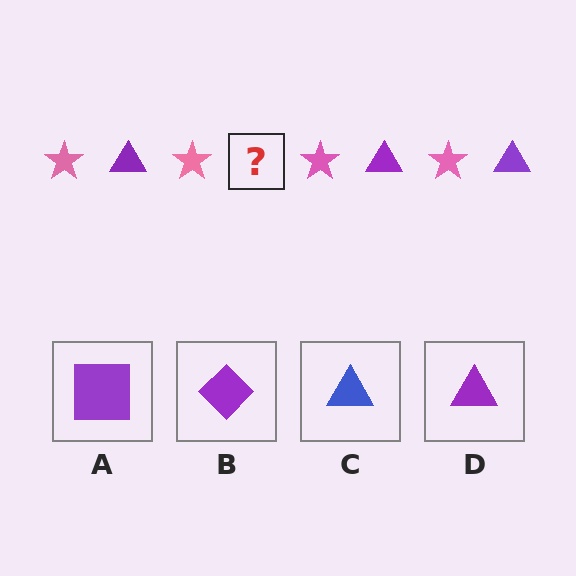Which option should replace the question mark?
Option D.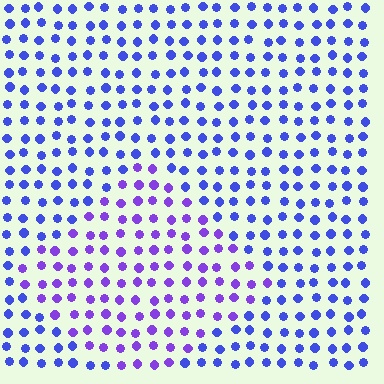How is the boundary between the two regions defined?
The boundary is defined purely by a slight shift in hue (about 32 degrees). Spacing, size, and orientation are identical on both sides.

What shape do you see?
I see a diamond.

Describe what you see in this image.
The image is filled with small blue elements in a uniform arrangement. A diamond-shaped region is visible where the elements are tinted to a slightly different hue, forming a subtle color boundary.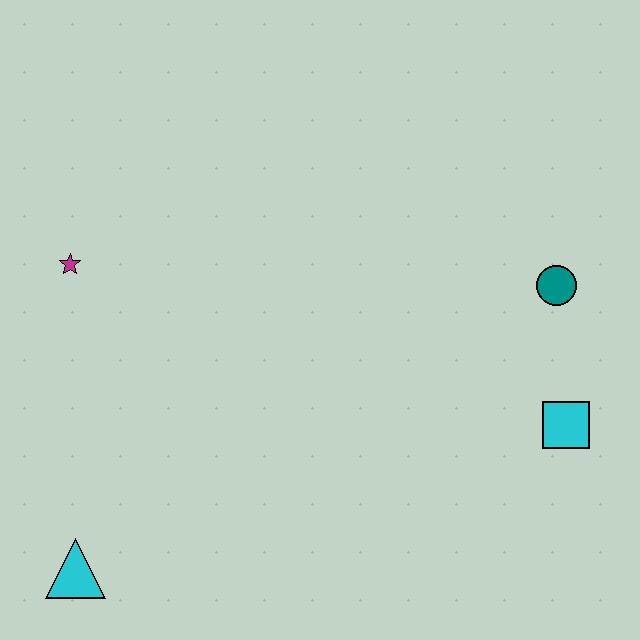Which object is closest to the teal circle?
The cyan square is closest to the teal circle.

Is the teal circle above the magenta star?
No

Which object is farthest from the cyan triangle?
The teal circle is farthest from the cyan triangle.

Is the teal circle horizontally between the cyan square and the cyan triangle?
Yes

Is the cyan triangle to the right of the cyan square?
No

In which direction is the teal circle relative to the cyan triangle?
The teal circle is to the right of the cyan triangle.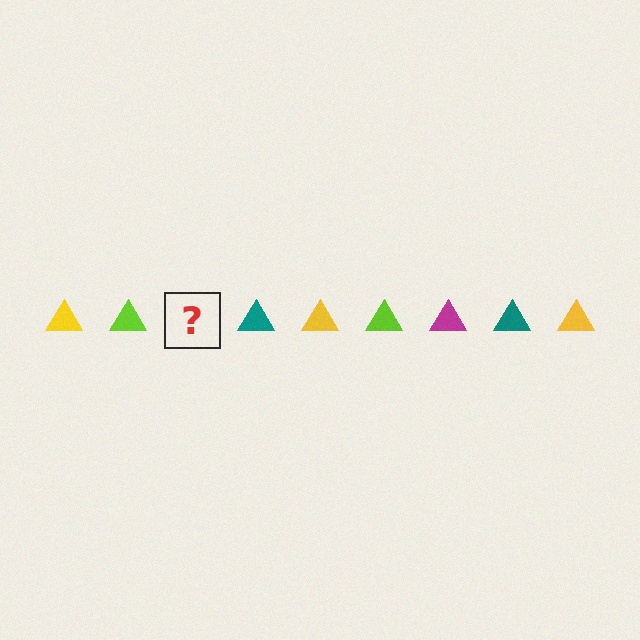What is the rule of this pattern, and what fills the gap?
The rule is that the pattern cycles through yellow, lime, magenta, teal triangles. The gap should be filled with a magenta triangle.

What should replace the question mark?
The question mark should be replaced with a magenta triangle.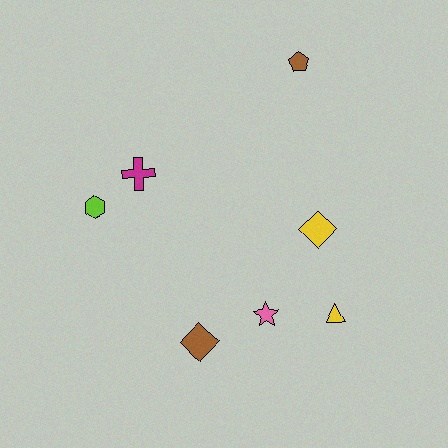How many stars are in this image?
There is 1 star.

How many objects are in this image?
There are 7 objects.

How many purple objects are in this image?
There are no purple objects.